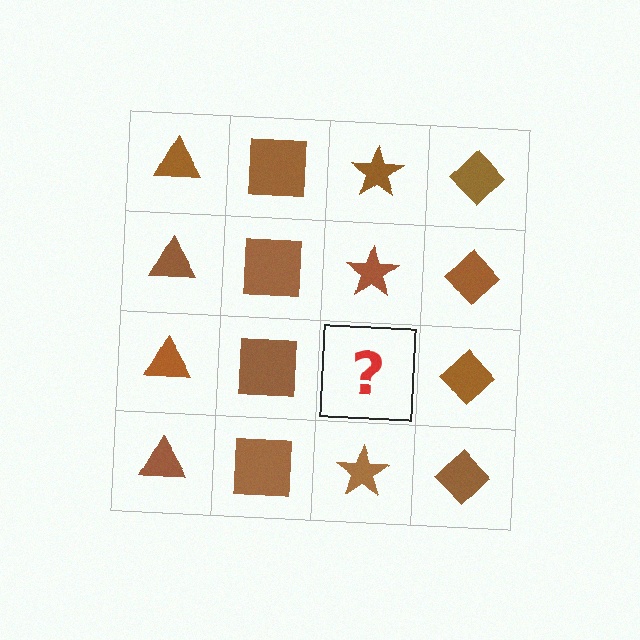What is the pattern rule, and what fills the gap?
The rule is that each column has a consistent shape. The gap should be filled with a brown star.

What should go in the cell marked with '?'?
The missing cell should contain a brown star.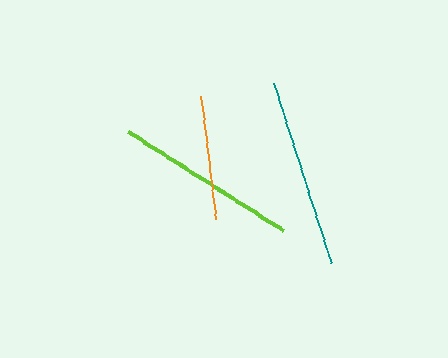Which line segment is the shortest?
The orange line is the shortest at approximately 123 pixels.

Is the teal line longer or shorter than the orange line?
The teal line is longer than the orange line.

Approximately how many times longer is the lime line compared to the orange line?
The lime line is approximately 1.5 times the length of the orange line.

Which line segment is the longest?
The teal line is the longest at approximately 188 pixels.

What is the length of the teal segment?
The teal segment is approximately 188 pixels long.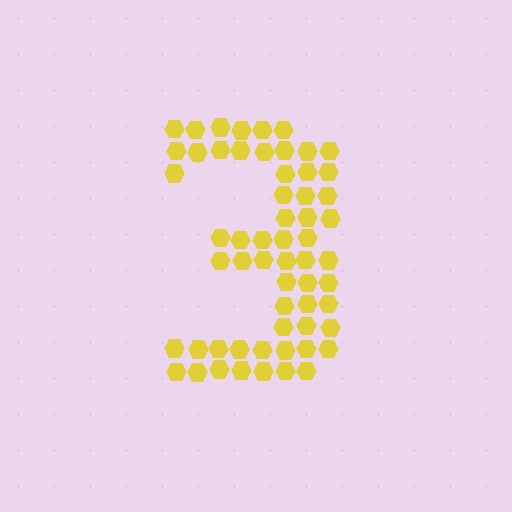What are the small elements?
The small elements are hexagons.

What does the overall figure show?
The overall figure shows the digit 3.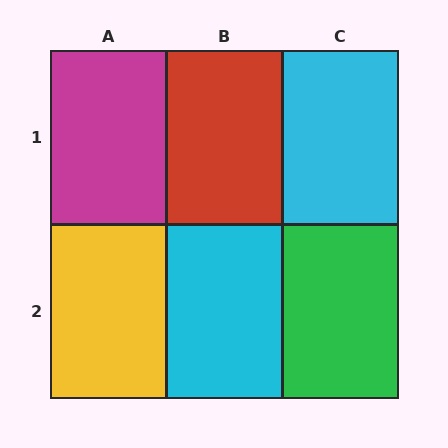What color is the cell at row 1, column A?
Magenta.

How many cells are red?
1 cell is red.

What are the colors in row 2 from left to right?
Yellow, cyan, green.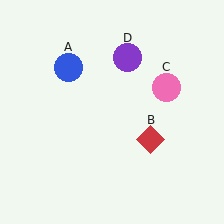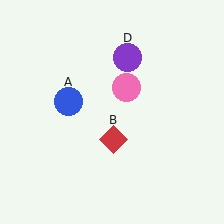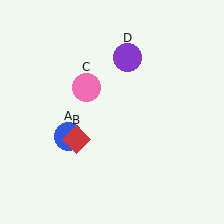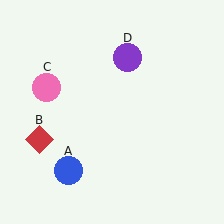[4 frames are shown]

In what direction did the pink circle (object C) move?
The pink circle (object C) moved left.